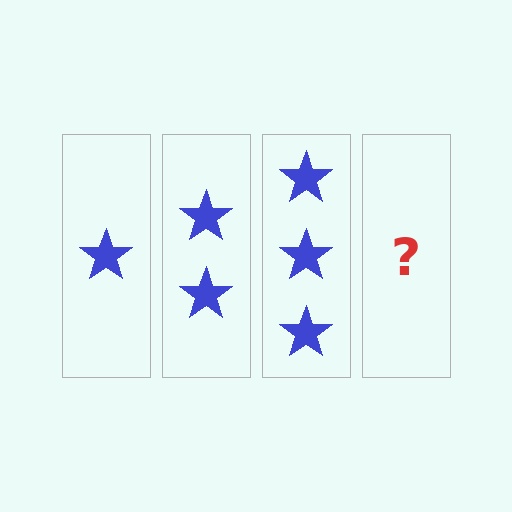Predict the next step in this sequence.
The next step is 4 stars.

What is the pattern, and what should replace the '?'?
The pattern is that each step adds one more star. The '?' should be 4 stars.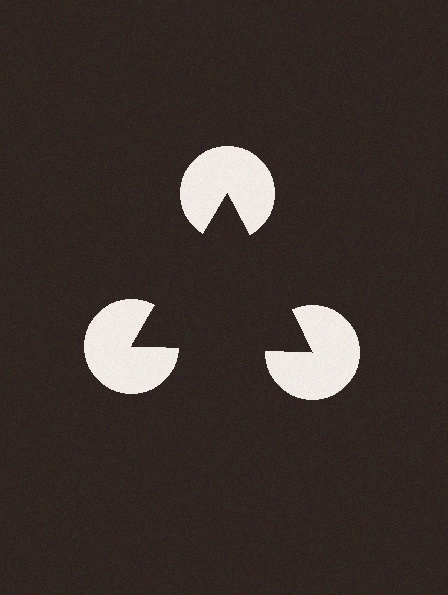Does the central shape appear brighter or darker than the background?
It typically appears slightly darker than the background, even though no actual brightness change is drawn.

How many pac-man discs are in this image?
There are 3 — one at each vertex of the illusory triangle.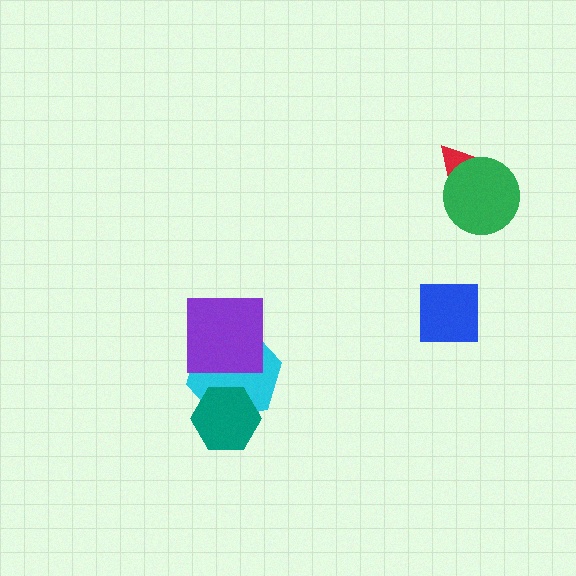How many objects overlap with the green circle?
1 object overlaps with the green circle.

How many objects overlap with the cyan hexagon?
2 objects overlap with the cyan hexagon.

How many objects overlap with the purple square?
1 object overlaps with the purple square.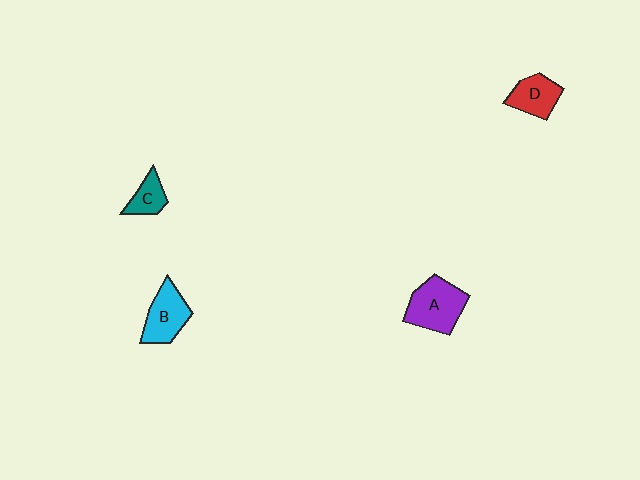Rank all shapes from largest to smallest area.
From largest to smallest: A (purple), B (cyan), D (red), C (teal).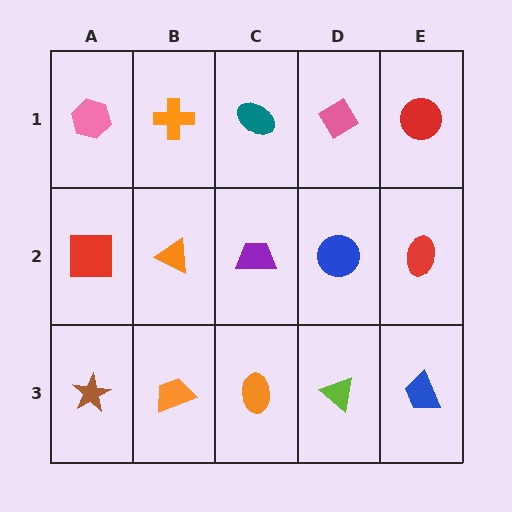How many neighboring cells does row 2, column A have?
3.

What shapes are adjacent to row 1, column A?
A red square (row 2, column A), an orange cross (row 1, column B).